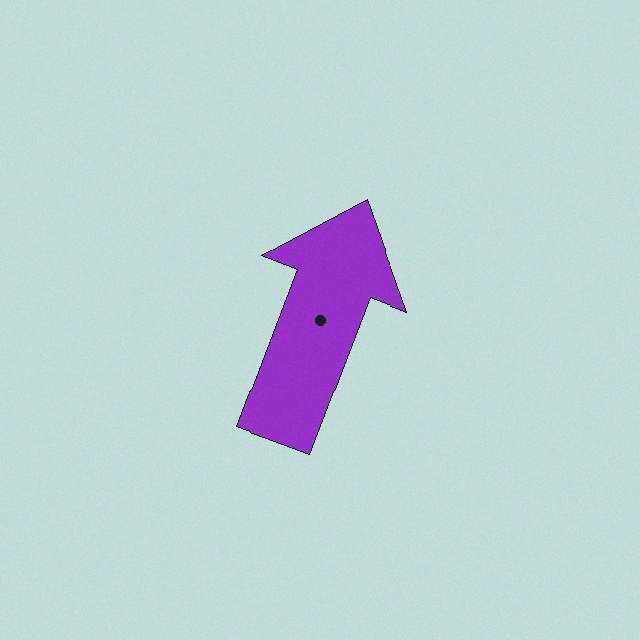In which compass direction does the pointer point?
North.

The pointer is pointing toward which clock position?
Roughly 1 o'clock.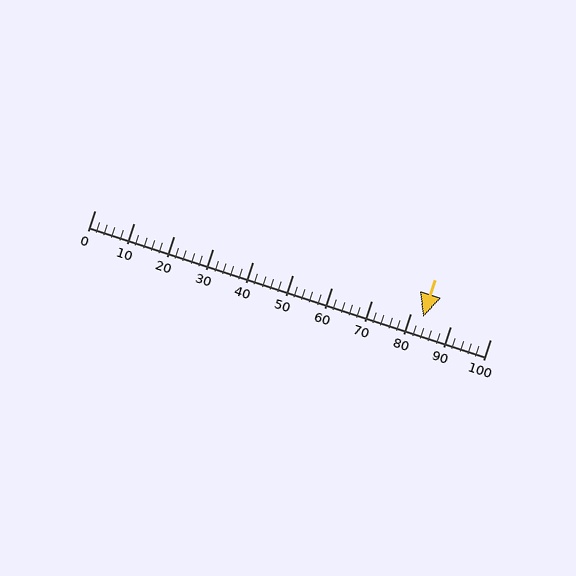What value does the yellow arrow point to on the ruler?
The yellow arrow points to approximately 83.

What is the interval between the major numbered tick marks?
The major tick marks are spaced 10 units apart.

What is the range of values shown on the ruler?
The ruler shows values from 0 to 100.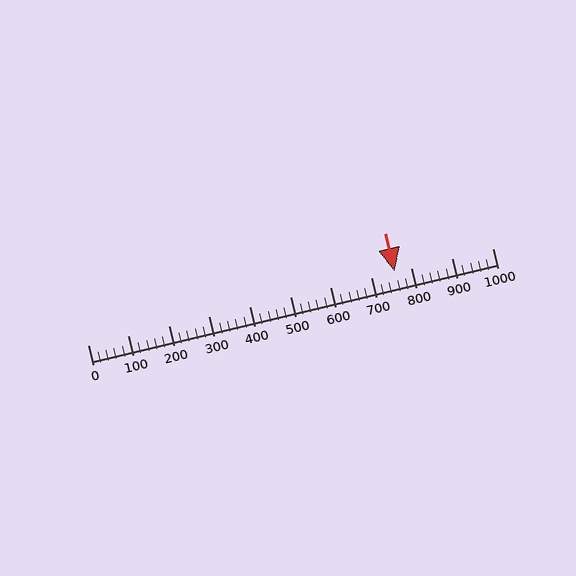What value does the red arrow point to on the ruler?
The red arrow points to approximately 760.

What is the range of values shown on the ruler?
The ruler shows values from 0 to 1000.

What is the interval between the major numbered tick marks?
The major tick marks are spaced 100 units apart.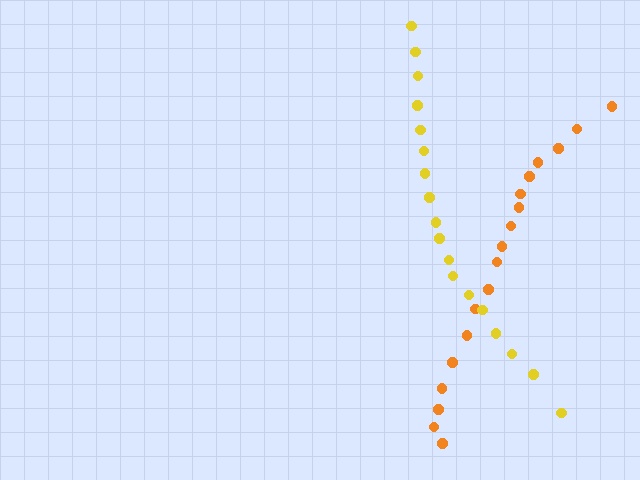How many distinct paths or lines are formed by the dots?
There are 2 distinct paths.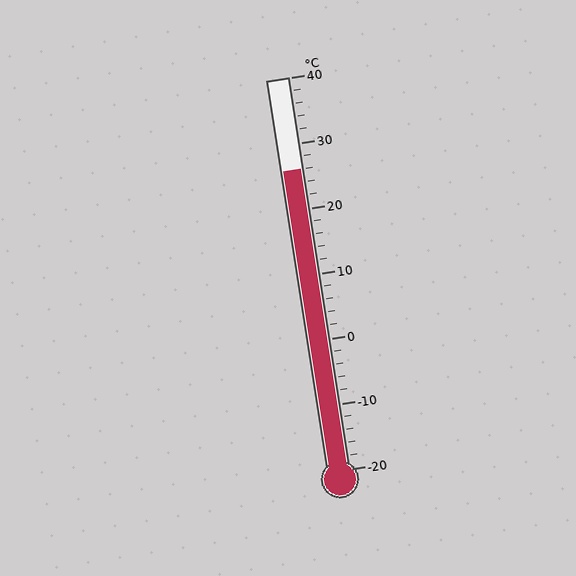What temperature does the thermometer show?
The thermometer shows approximately 26°C.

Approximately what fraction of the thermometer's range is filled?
The thermometer is filled to approximately 75% of its range.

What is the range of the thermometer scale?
The thermometer scale ranges from -20°C to 40°C.